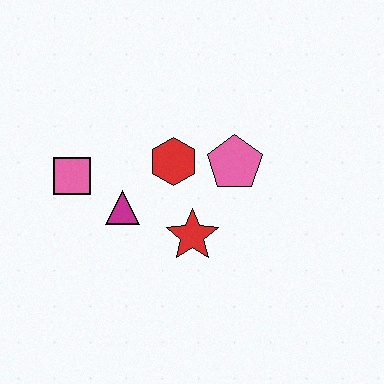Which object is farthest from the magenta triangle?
The pink pentagon is farthest from the magenta triangle.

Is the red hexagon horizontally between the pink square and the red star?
Yes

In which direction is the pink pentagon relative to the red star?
The pink pentagon is above the red star.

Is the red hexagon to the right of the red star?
No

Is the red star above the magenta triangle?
No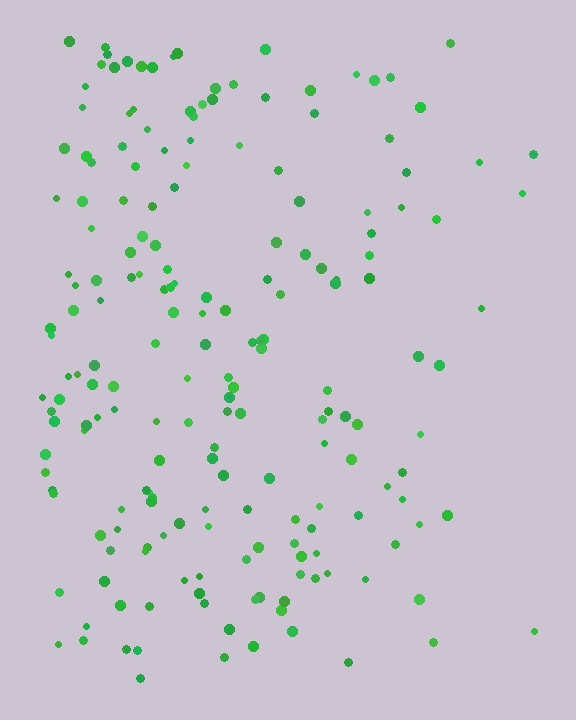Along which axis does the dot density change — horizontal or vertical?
Horizontal.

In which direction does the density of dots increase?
From right to left, with the left side densest.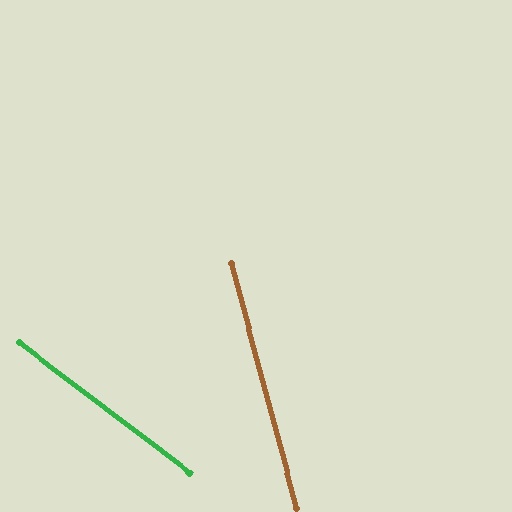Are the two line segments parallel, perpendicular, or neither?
Neither parallel nor perpendicular — they differ by about 38°.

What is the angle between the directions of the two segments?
Approximately 38 degrees.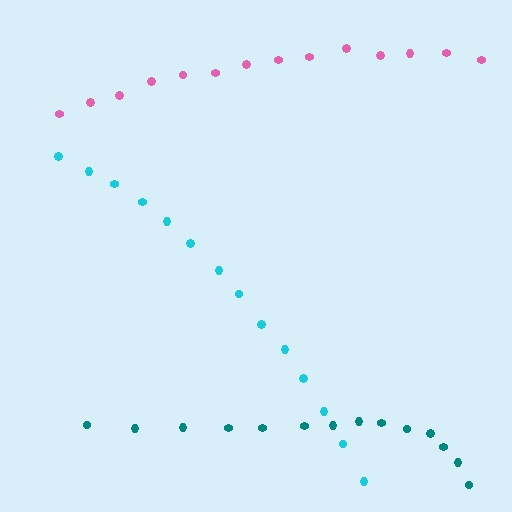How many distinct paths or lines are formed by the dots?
There are 3 distinct paths.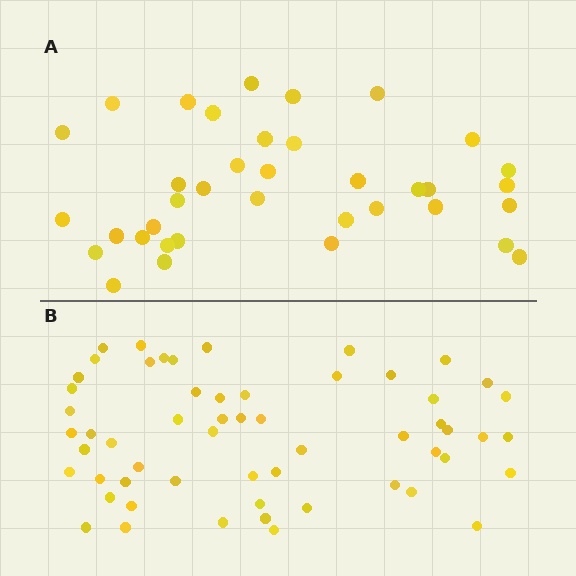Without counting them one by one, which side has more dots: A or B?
Region B (the bottom region) has more dots.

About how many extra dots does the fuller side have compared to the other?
Region B has approximately 20 more dots than region A.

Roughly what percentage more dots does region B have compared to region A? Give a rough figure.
About 55% more.